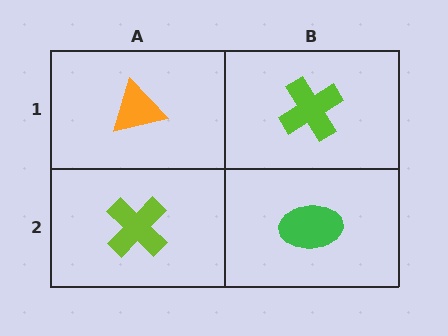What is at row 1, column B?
A lime cross.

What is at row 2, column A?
A lime cross.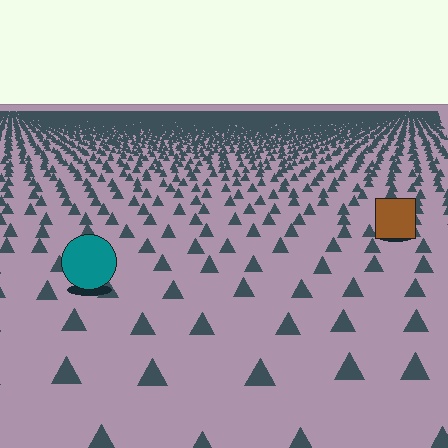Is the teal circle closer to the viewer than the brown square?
Yes. The teal circle is closer — you can tell from the texture gradient: the ground texture is coarser near it.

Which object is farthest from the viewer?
The brown square is farthest from the viewer. It appears smaller and the ground texture around it is denser.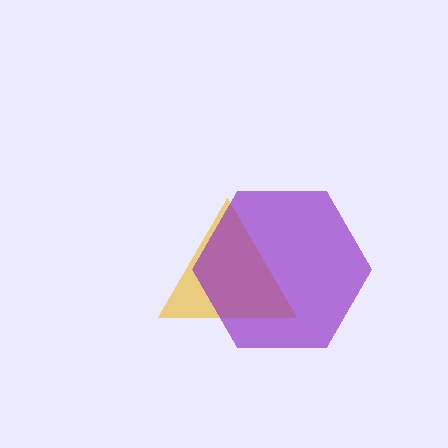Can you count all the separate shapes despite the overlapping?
Yes, there are 2 separate shapes.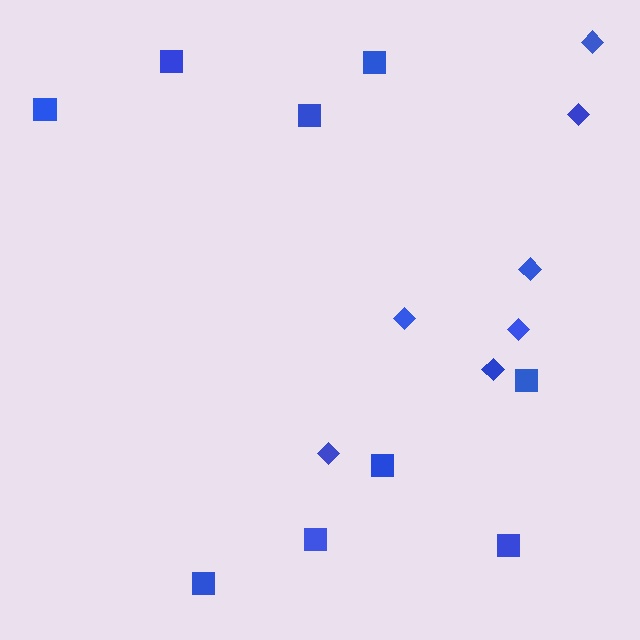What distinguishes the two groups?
There are 2 groups: one group of diamonds (7) and one group of squares (9).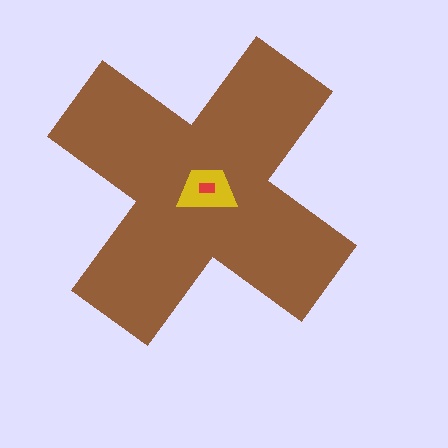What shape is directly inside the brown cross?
The yellow trapezoid.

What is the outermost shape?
The brown cross.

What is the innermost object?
The red rectangle.